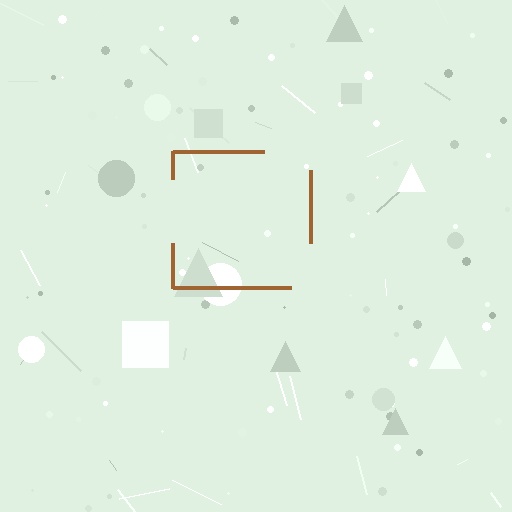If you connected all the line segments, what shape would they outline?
They would outline a square.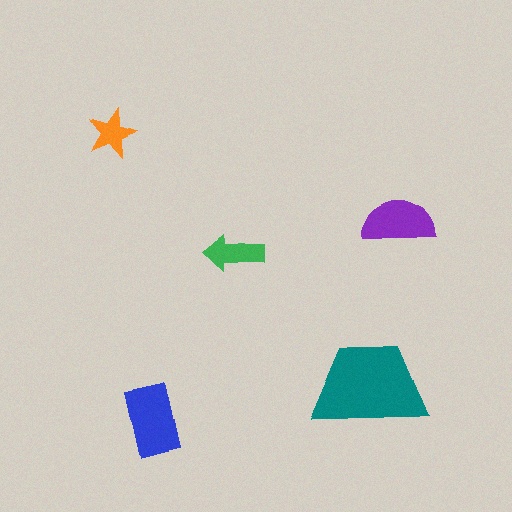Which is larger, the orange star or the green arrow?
The green arrow.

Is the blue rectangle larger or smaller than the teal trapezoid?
Smaller.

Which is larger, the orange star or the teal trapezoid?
The teal trapezoid.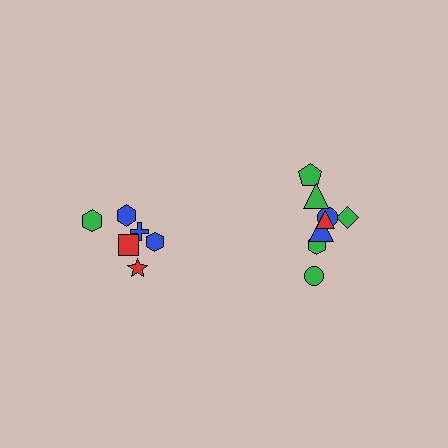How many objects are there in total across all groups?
There are 14 objects.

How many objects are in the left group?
There are 6 objects.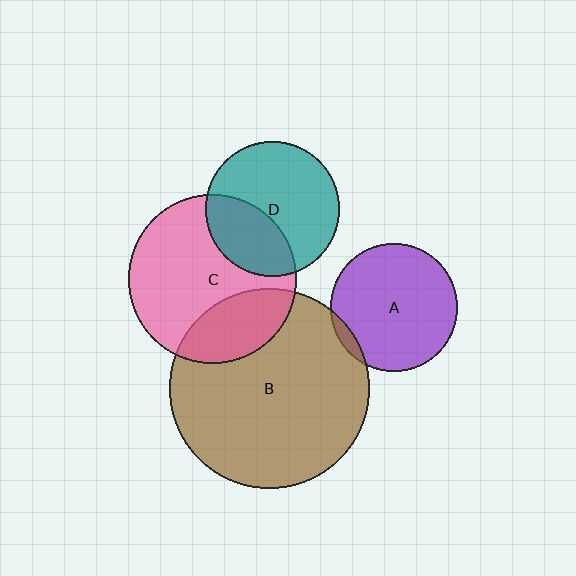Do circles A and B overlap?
Yes.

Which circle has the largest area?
Circle B (brown).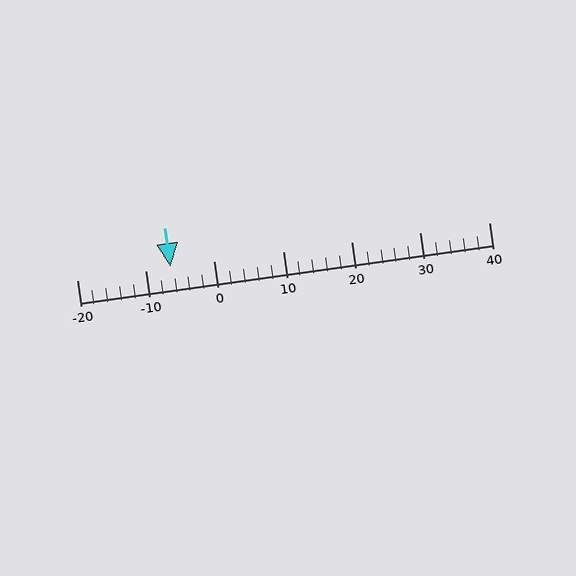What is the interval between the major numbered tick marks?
The major tick marks are spaced 10 units apart.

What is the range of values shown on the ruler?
The ruler shows values from -20 to 40.